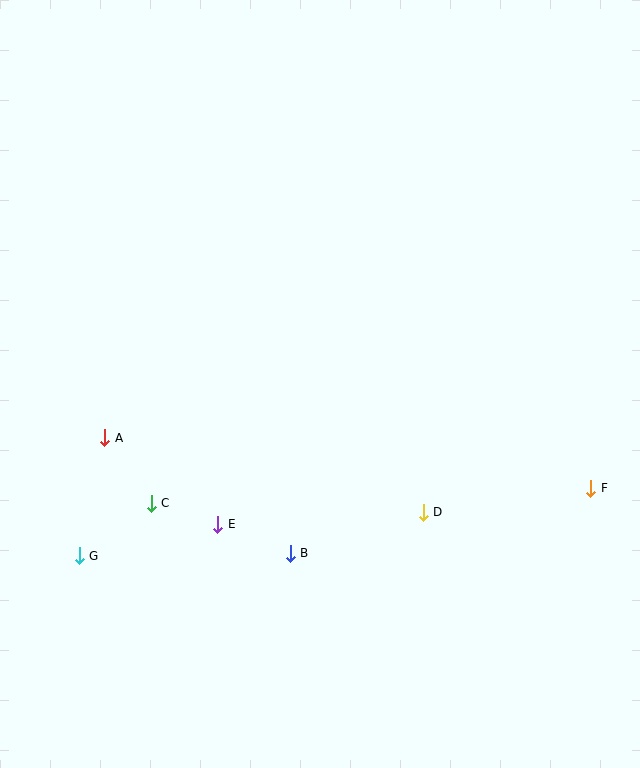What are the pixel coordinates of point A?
Point A is at (105, 438).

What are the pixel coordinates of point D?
Point D is at (423, 512).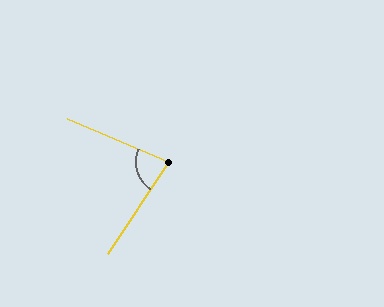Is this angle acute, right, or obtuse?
It is acute.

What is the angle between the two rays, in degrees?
Approximately 79 degrees.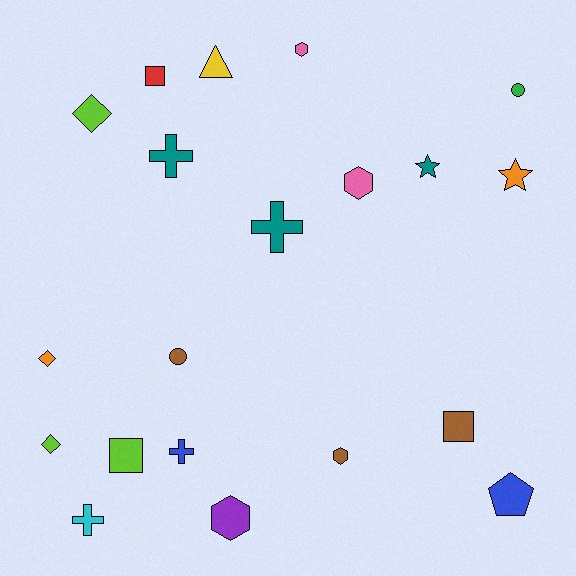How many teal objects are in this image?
There are 3 teal objects.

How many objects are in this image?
There are 20 objects.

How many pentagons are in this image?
There is 1 pentagon.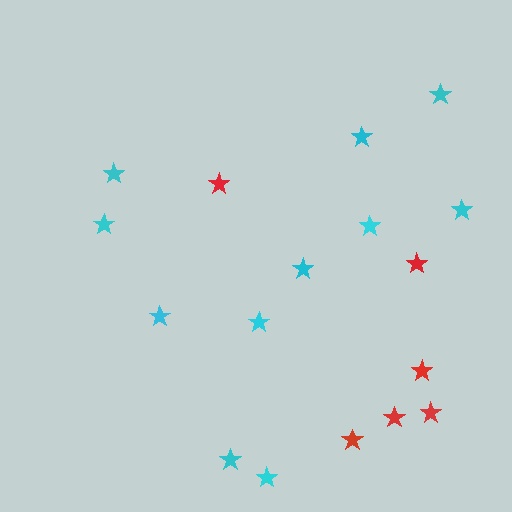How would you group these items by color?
There are 2 groups: one group of red stars (6) and one group of cyan stars (11).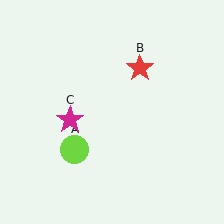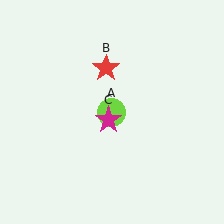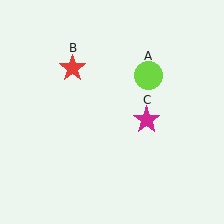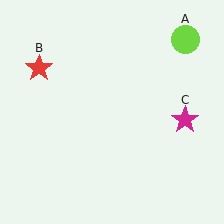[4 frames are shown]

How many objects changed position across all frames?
3 objects changed position: lime circle (object A), red star (object B), magenta star (object C).